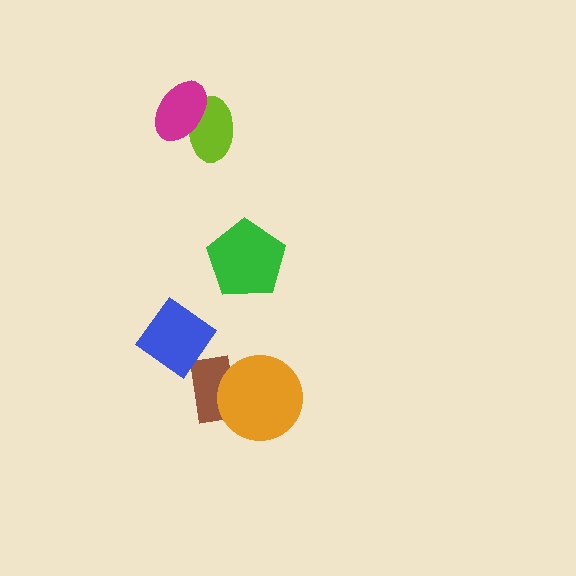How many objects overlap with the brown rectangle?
1 object overlaps with the brown rectangle.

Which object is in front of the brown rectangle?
The orange circle is in front of the brown rectangle.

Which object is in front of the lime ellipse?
The magenta ellipse is in front of the lime ellipse.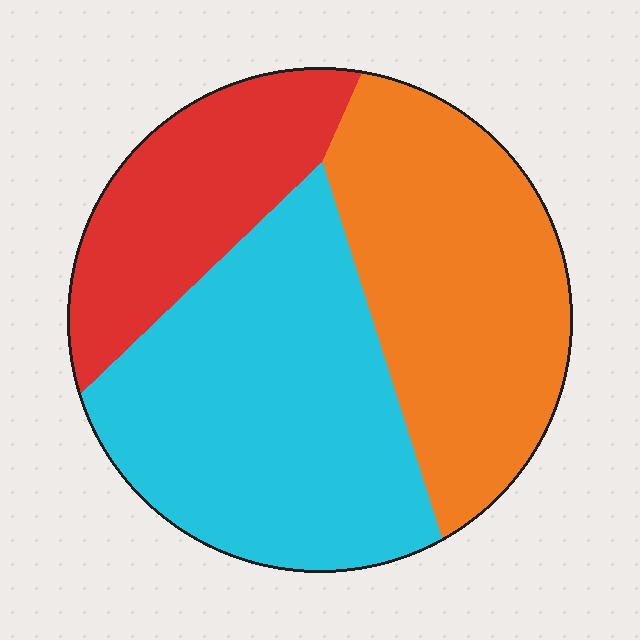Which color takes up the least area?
Red, at roughly 20%.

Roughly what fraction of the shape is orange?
Orange takes up about three eighths (3/8) of the shape.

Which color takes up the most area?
Cyan, at roughly 45%.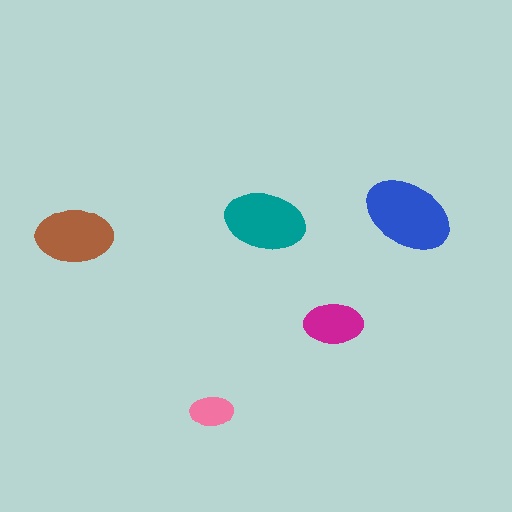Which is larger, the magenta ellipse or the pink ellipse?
The magenta one.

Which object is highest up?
The blue ellipse is topmost.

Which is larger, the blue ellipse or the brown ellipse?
The blue one.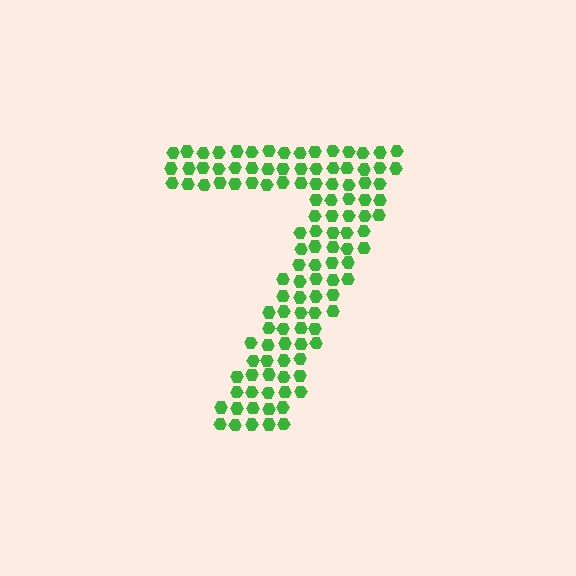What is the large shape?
The large shape is the digit 7.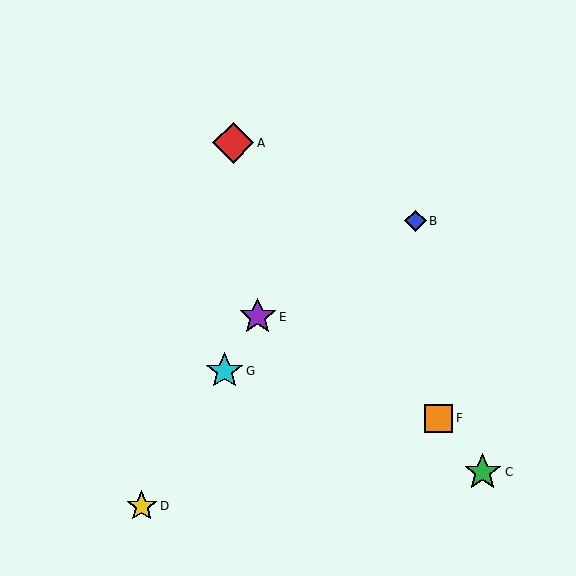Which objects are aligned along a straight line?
Objects D, E, G are aligned along a straight line.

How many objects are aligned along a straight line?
3 objects (D, E, G) are aligned along a straight line.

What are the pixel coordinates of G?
Object G is at (225, 371).